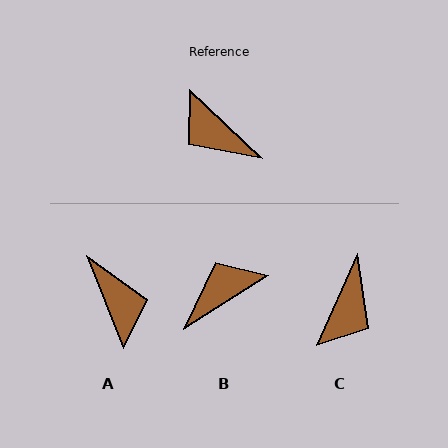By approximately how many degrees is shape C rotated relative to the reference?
Approximately 109 degrees counter-clockwise.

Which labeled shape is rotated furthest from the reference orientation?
A, about 155 degrees away.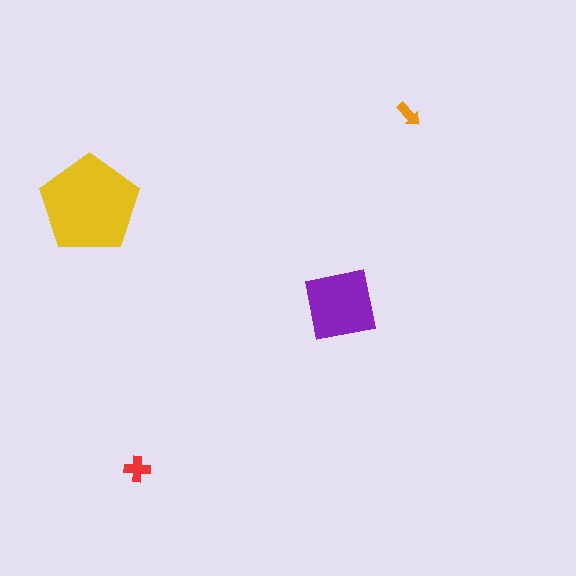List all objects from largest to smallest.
The yellow pentagon, the purple square, the red cross, the orange arrow.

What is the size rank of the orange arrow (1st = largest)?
4th.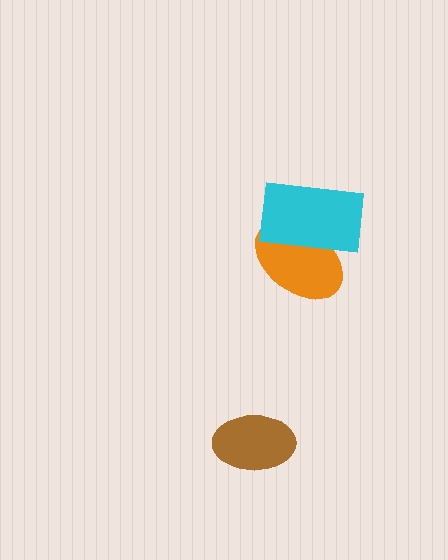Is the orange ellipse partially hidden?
Yes, it is partially covered by another shape.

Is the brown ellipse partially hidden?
No, no other shape covers it.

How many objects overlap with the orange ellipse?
1 object overlaps with the orange ellipse.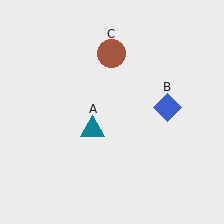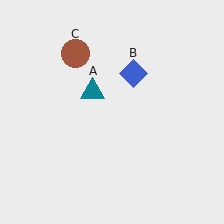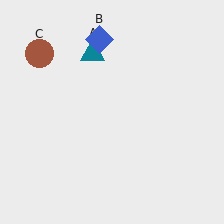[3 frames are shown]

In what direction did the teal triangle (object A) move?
The teal triangle (object A) moved up.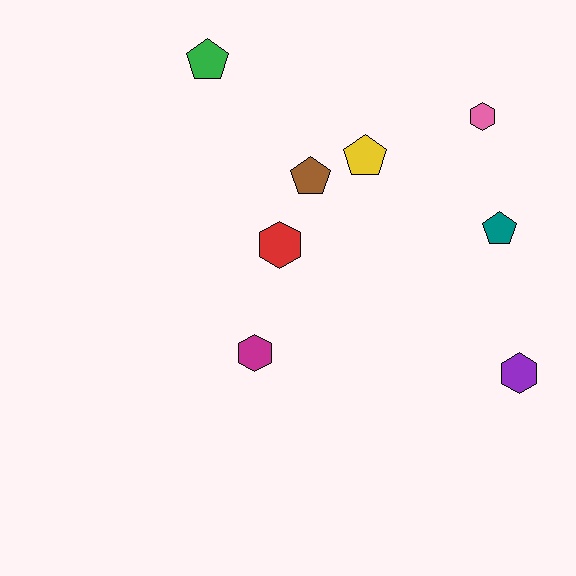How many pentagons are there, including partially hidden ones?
There are 4 pentagons.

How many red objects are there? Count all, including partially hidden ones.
There is 1 red object.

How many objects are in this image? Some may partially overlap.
There are 8 objects.